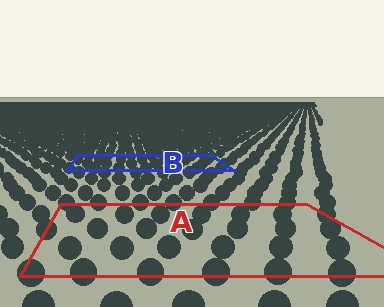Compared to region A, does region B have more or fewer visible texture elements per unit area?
Region B has more texture elements per unit area — they are packed more densely because it is farther away.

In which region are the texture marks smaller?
The texture marks are smaller in region B, because it is farther away.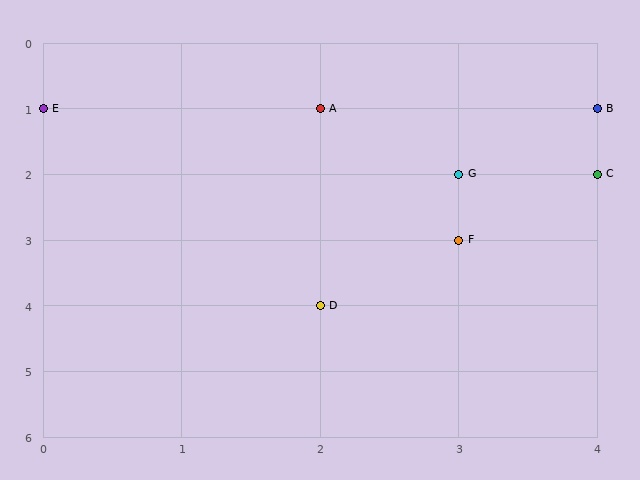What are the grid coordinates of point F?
Point F is at grid coordinates (3, 3).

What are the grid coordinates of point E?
Point E is at grid coordinates (0, 1).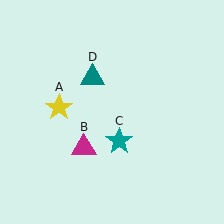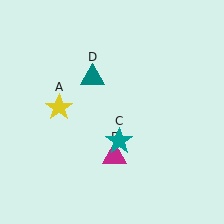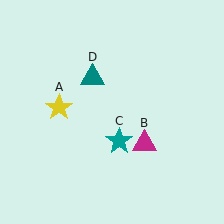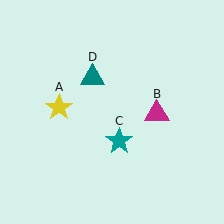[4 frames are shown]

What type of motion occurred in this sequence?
The magenta triangle (object B) rotated counterclockwise around the center of the scene.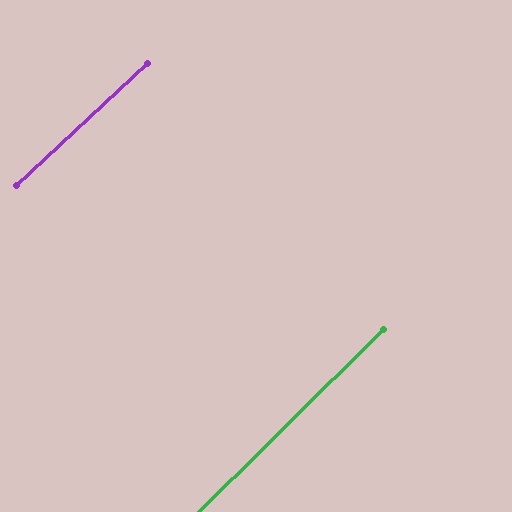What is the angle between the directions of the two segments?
Approximately 2 degrees.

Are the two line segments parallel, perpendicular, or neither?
Parallel — their directions differ by only 1.7°.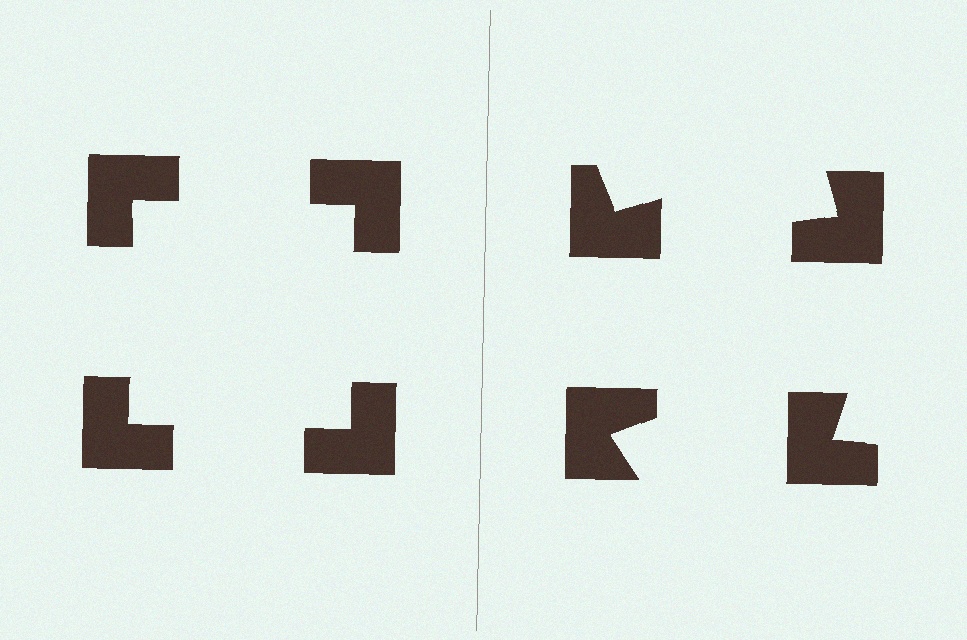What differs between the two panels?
The notched squares are positioned identically on both sides; only the wedge orientations differ. On the left they align to a square; on the right they are misaligned.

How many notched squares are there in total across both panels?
8 — 4 on each side.